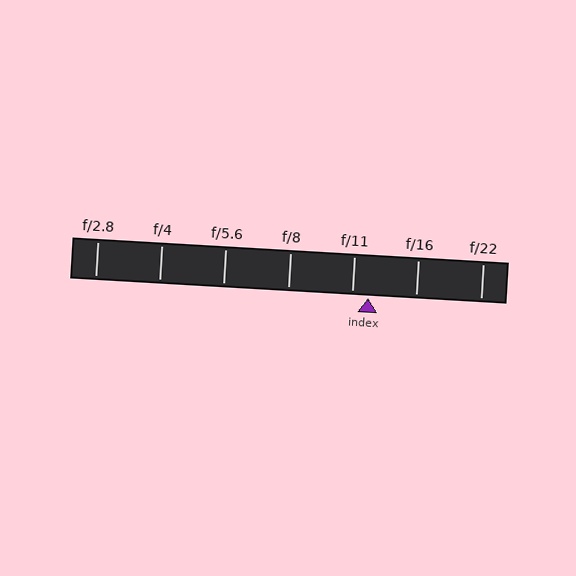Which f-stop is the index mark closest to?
The index mark is closest to f/11.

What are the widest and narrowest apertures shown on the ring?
The widest aperture shown is f/2.8 and the narrowest is f/22.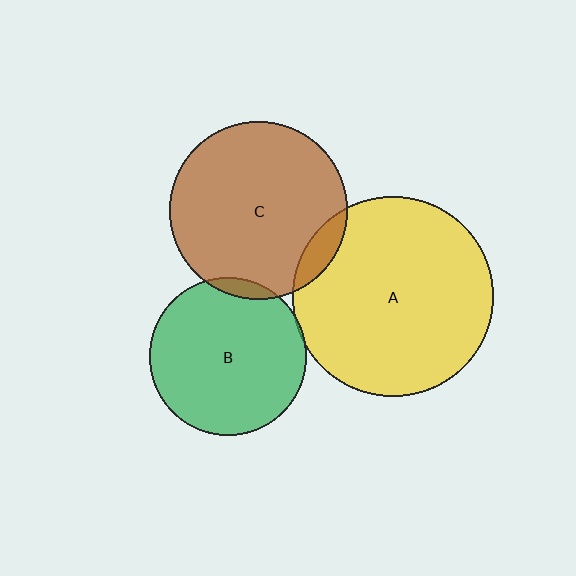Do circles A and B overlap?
Yes.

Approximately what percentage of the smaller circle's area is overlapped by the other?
Approximately 5%.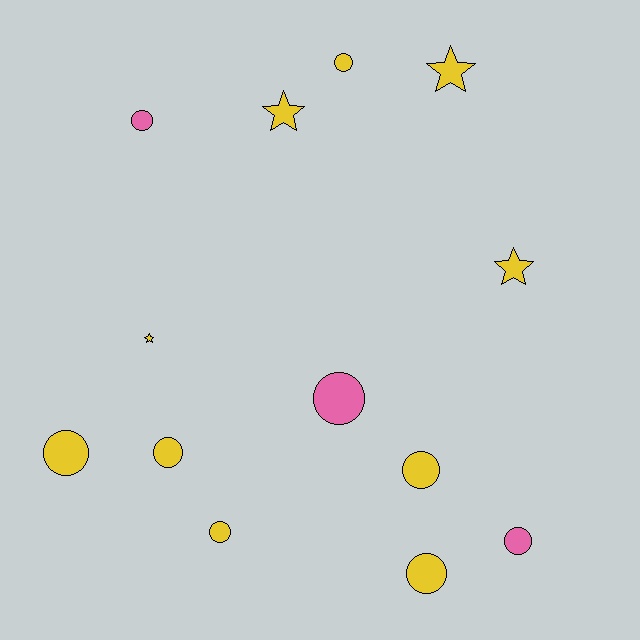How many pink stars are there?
There are no pink stars.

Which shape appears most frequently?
Circle, with 9 objects.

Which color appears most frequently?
Yellow, with 10 objects.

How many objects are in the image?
There are 13 objects.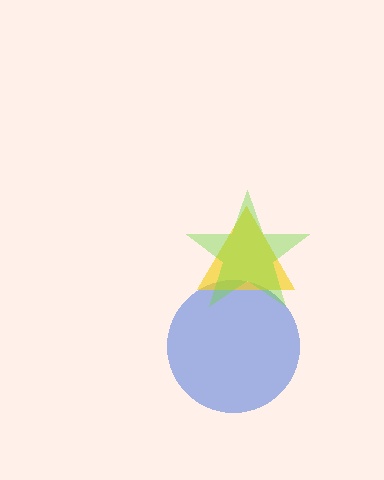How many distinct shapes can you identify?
There are 3 distinct shapes: a blue circle, a yellow triangle, a lime star.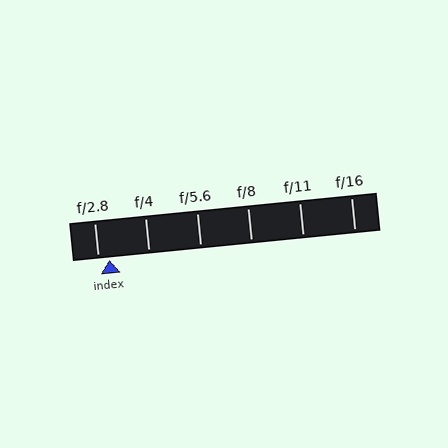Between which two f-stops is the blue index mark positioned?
The index mark is between f/2.8 and f/4.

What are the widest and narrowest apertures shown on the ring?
The widest aperture shown is f/2.8 and the narrowest is f/16.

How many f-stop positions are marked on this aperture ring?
There are 6 f-stop positions marked.